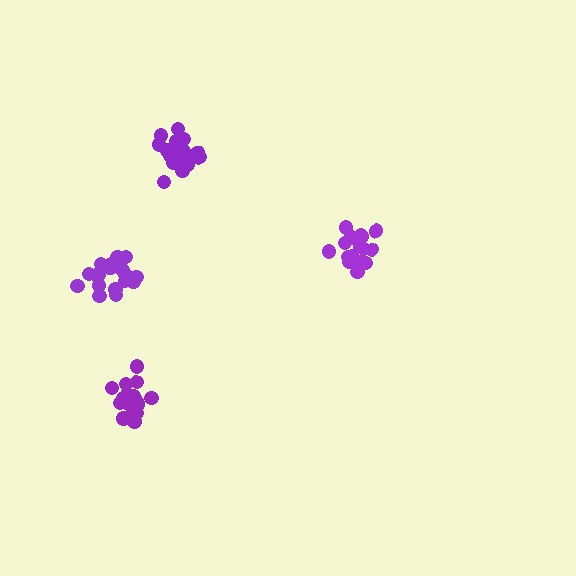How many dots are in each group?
Group 1: 20 dots, Group 2: 20 dots, Group 3: 19 dots, Group 4: 20 dots (79 total).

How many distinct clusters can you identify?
There are 4 distinct clusters.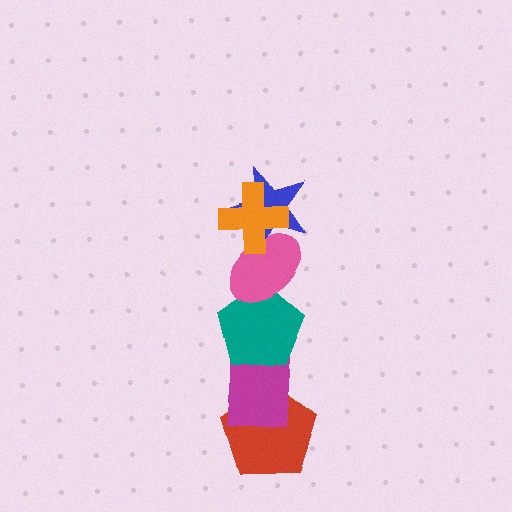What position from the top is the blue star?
The blue star is 2nd from the top.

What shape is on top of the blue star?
The orange cross is on top of the blue star.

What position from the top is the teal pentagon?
The teal pentagon is 4th from the top.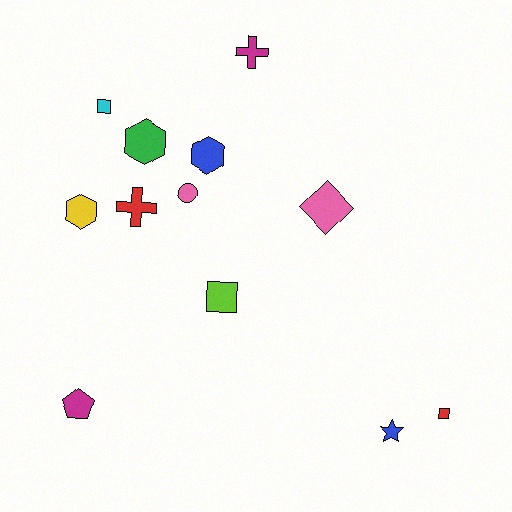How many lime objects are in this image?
There is 1 lime object.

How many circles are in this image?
There is 1 circle.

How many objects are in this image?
There are 12 objects.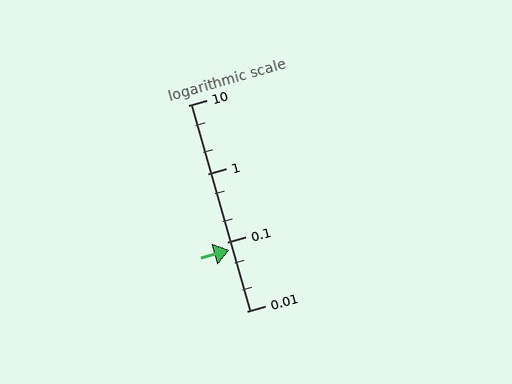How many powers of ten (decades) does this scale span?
The scale spans 3 decades, from 0.01 to 10.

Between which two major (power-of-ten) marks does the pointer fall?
The pointer is between 0.01 and 0.1.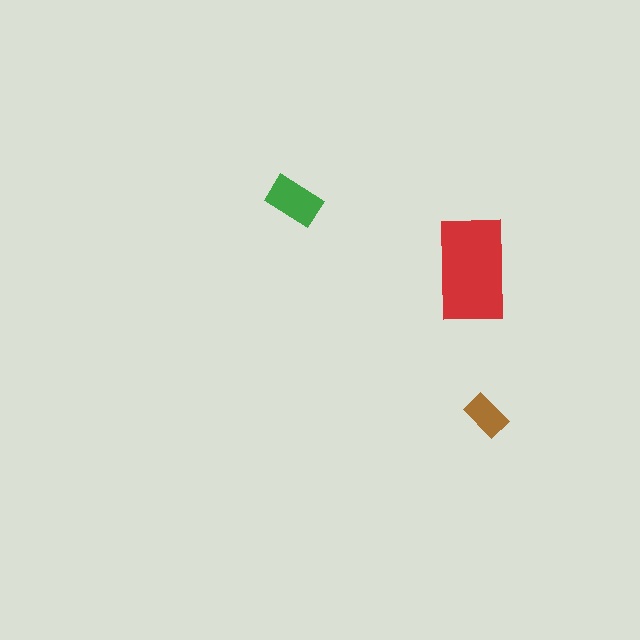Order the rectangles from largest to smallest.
the red one, the green one, the brown one.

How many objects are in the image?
There are 3 objects in the image.